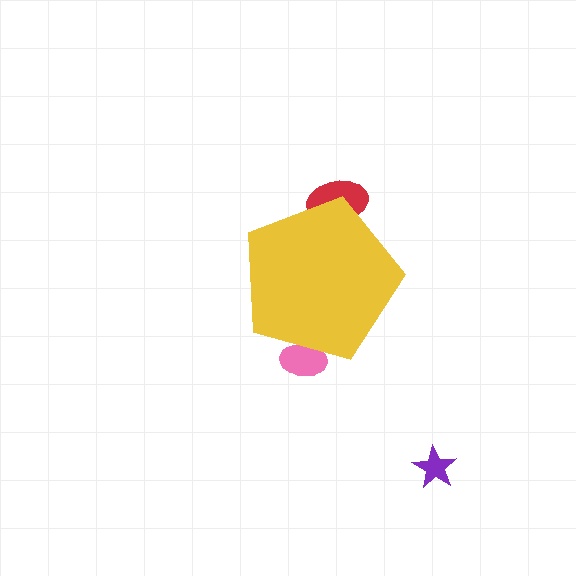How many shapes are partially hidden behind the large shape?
2 shapes are partially hidden.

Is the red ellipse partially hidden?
Yes, the red ellipse is partially hidden behind the yellow pentagon.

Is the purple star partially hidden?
No, the purple star is fully visible.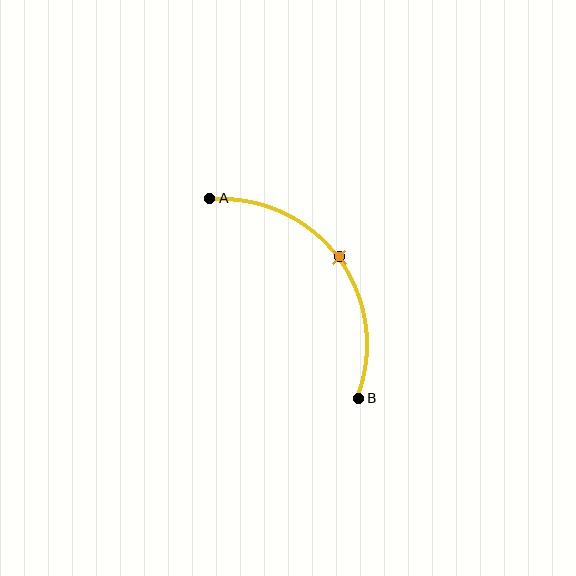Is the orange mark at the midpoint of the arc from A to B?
Yes. The orange mark lies on the arc at equal arc-length from both A and B — it is the arc midpoint.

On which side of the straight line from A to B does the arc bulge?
The arc bulges above and to the right of the straight line connecting A and B.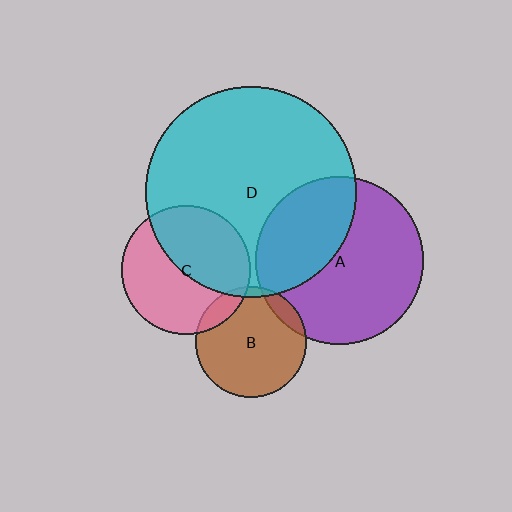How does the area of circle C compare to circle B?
Approximately 1.3 times.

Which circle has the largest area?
Circle D (cyan).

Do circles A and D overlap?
Yes.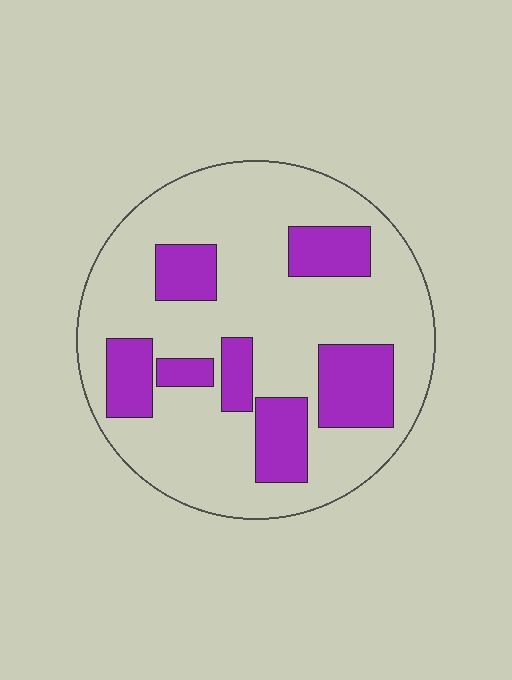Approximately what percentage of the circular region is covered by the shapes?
Approximately 25%.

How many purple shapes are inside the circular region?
7.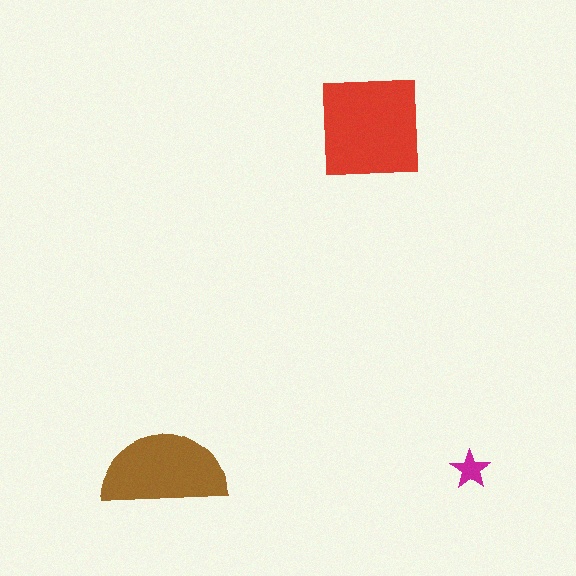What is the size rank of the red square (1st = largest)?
1st.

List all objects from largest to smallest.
The red square, the brown semicircle, the magenta star.